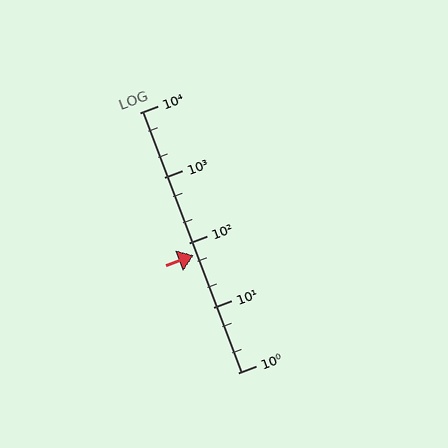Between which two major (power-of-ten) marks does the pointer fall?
The pointer is between 10 and 100.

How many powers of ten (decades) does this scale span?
The scale spans 4 decades, from 1 to 10000.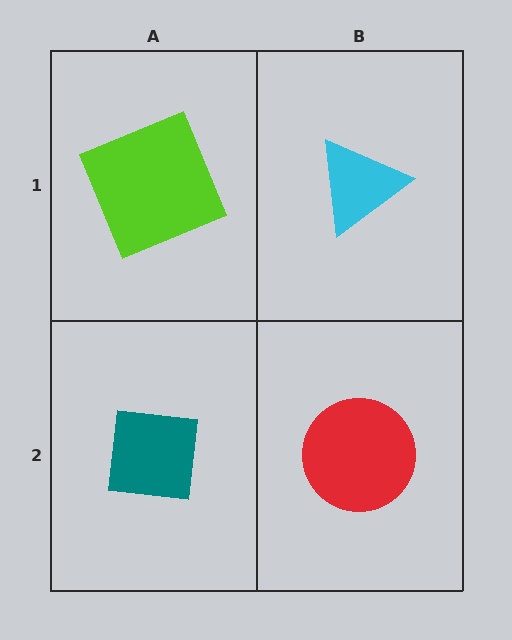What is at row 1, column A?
A lime square.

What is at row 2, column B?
A red circle.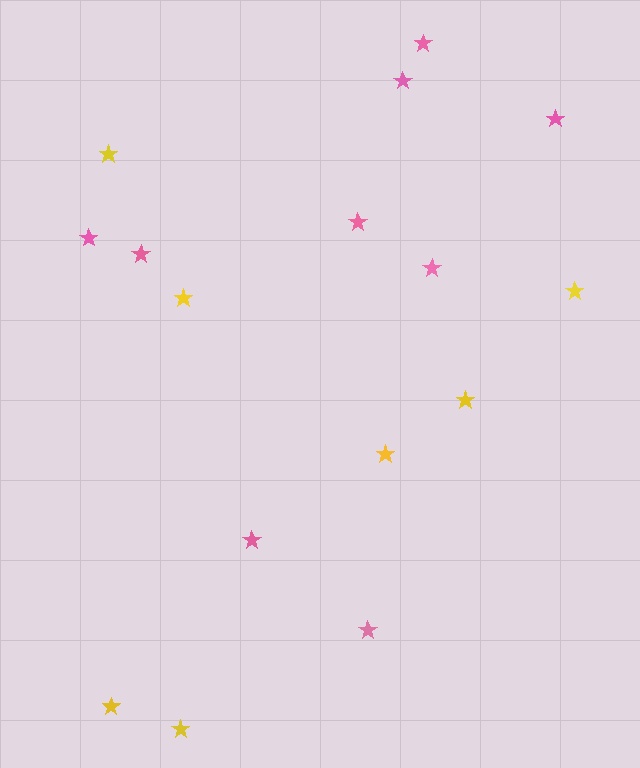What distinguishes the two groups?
There are 2 groups: one group of yellow stars (7) and one group of pink stars (9).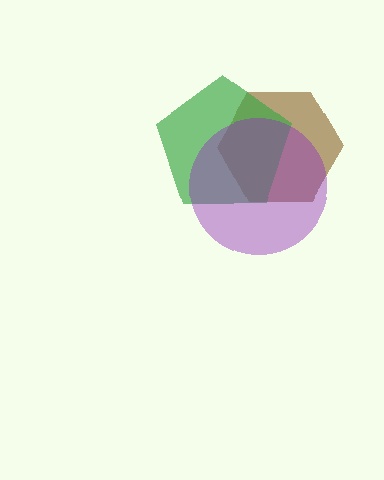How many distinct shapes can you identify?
There are 3 distinct shapes: a brown hexagon, a green pentagon, a purple circle.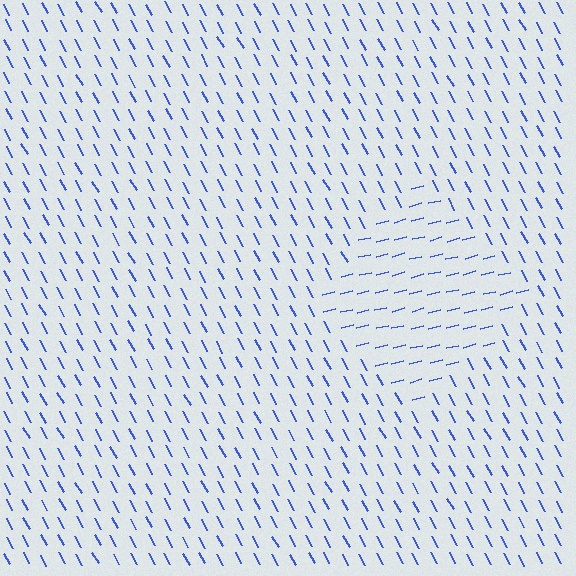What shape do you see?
I see a diamond.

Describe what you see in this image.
The image is filled with small blue line segments. A diamond region in the image has lines oriented differently from the surrounding lines, creating a visible texture boundary.